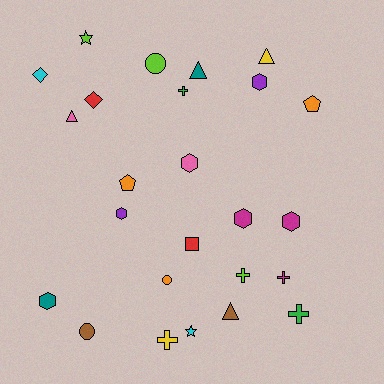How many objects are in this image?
There are 25 objects.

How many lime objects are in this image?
There are 3 lime objects.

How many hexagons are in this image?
There are 6 hexagons.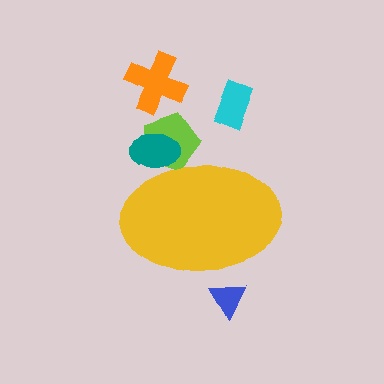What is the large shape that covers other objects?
A yellow ellipse.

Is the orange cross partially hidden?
No, the orange cross is fully visible.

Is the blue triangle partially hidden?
Yes, the blue triangle is partially hidden behind the yellow ellipse.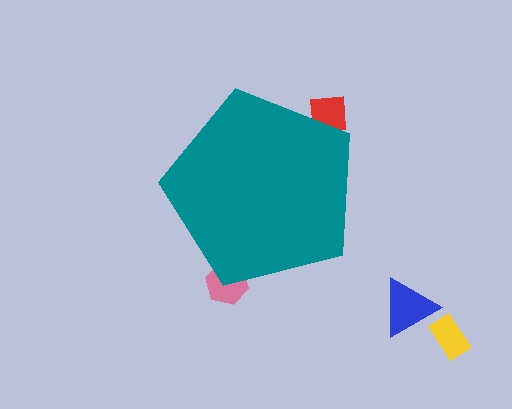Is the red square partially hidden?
Yes, the red square is partially hidden behind the teal pentagon.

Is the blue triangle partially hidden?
No, the blue triangle is fully visible.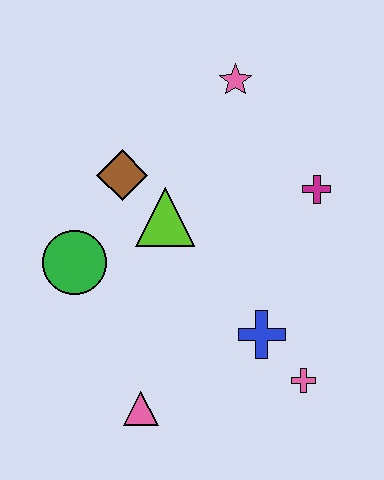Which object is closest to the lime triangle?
The brown diamond is closest to the lime triangle.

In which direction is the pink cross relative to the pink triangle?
The pink cross is to the right of the pink triangle.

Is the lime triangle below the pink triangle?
No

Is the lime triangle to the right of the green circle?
Yes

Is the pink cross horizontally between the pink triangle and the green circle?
No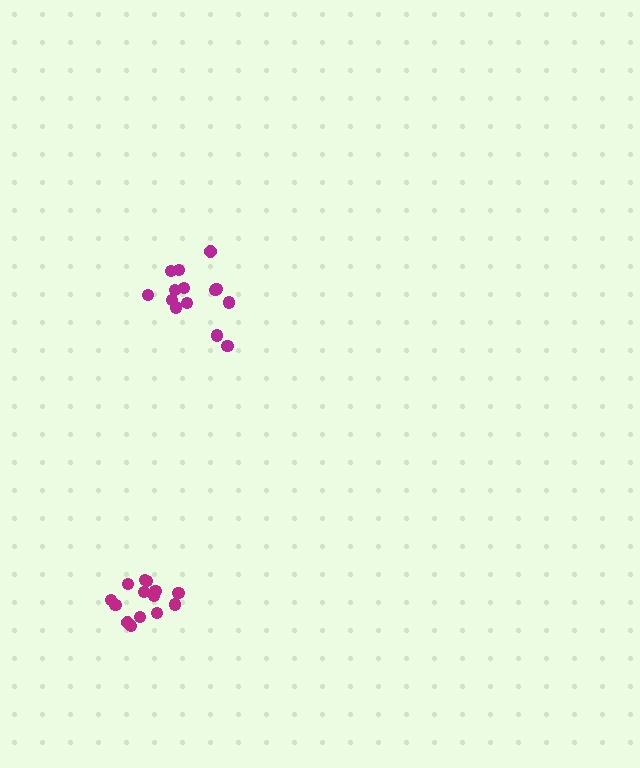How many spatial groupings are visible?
There are 2 spatial groupings.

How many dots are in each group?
Group 1: 14 dots, Group 2: 14 dots (28 total).